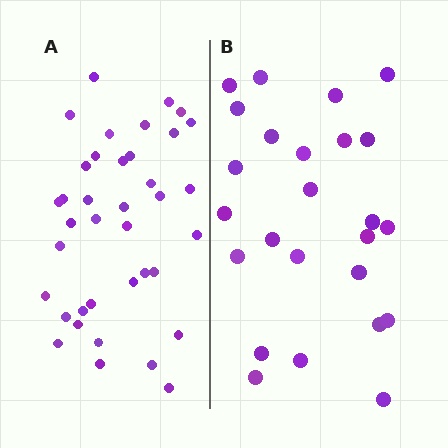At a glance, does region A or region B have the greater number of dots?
Region A (the left region) has more dots.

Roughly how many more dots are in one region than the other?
Region A has approximately 15 more dots than region B.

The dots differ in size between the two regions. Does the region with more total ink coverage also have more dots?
No. Region B has more total ink coverage because its dots are larger, but region A actually contains more individual dots. Total area can be misleading — the number of items is what matters here.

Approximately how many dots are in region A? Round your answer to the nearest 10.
About 40 dots. (The exact count is 38, which rounds to 40.)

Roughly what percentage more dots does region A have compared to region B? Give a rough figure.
About 50% more.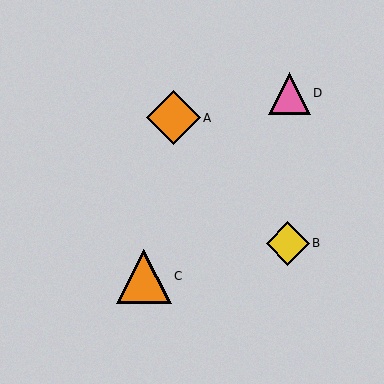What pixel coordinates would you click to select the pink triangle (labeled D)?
Click at (290, 93) to select the pink triangle D.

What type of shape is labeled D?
Shape D is a pink triangle.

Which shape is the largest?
The orange triangle (labeled C) is the largest.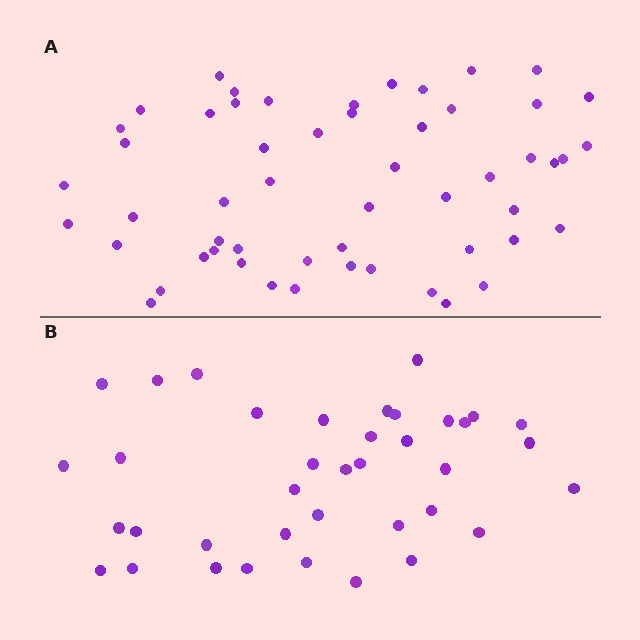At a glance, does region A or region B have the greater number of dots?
Region A (the top region) has more dots.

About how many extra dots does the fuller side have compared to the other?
Region A has approximately 15 more dots than region B.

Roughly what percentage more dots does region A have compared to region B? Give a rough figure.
About 40% more.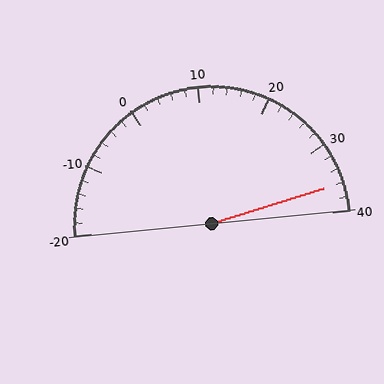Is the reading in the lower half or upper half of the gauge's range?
The reading is in the upper half of the range (-20 to 40).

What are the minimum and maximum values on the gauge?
The gauge ranges from -20 to 40.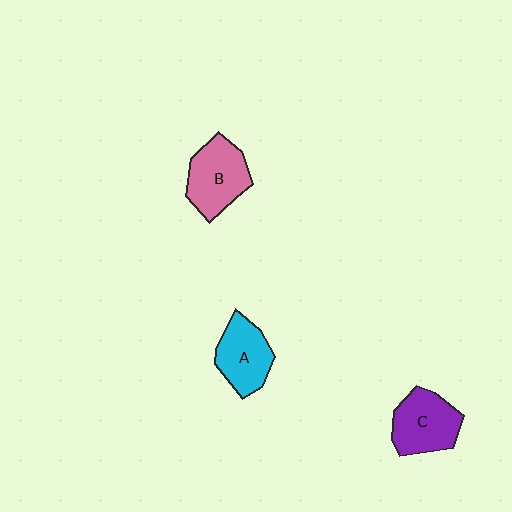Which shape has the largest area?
Shape B (pink).